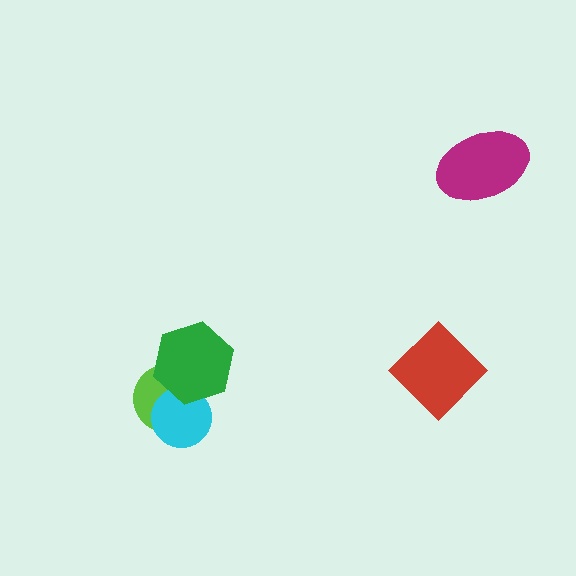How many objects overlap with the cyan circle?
2 objects overlap with the cyan circle.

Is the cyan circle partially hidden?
Yes, it is partially covered by another shape.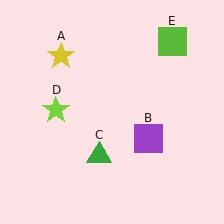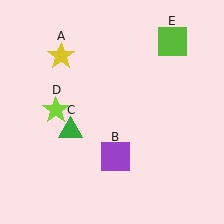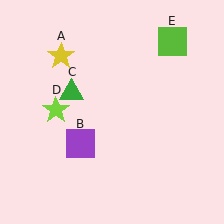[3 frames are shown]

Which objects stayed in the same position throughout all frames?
Yellow star (object A) and lime star (object D) and lime square (object E) remained stationary.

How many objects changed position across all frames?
2 objects changed position: purple square (object B), green triangle (object C).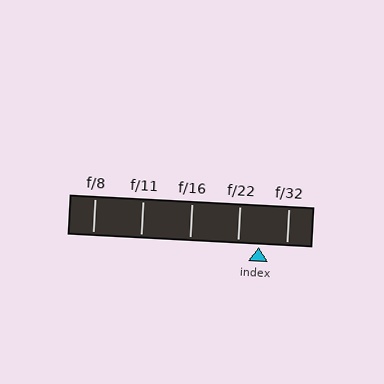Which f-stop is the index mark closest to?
The index mark is closest to f/22.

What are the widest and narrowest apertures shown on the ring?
The widest aperture shown is f/8 and the narrowest is f/32.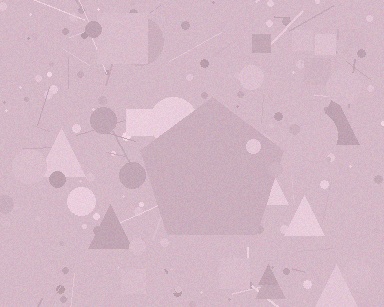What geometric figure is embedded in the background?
A pentagon is embedded in the background.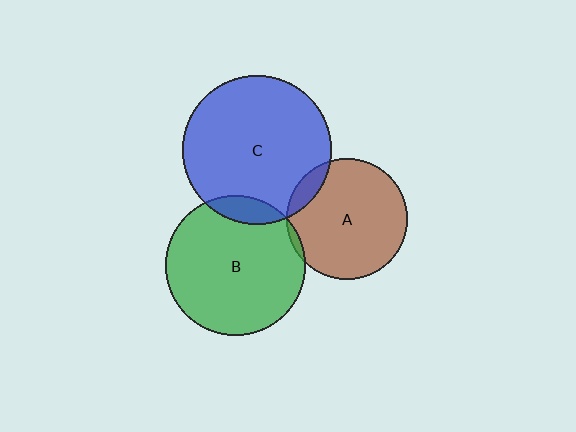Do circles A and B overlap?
Yes.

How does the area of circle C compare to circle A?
Approximately 1.5 times.